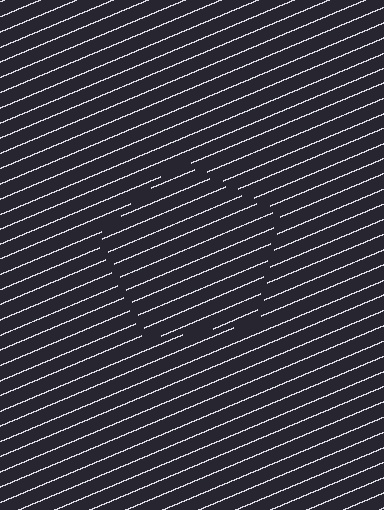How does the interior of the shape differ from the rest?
The interior of the shape contains the same grating, shifted by half a period — the contour is defined by the phase discontinuity where line-ends from the inner and outer gratings abut.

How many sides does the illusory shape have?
5 sides — the line-ends trace a pentagon.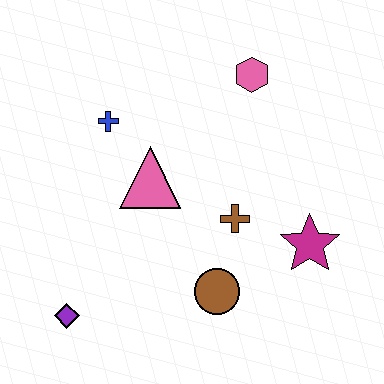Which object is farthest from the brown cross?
The purple diamond is farthest from the brown cross.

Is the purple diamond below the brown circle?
Yes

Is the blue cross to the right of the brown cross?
No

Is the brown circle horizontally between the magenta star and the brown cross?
No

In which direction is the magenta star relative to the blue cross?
The magenta star is to the right of the blue cross.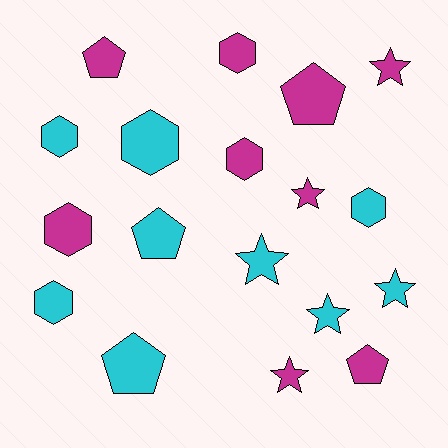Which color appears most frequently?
Cyan, with 9 objects.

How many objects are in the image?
There are 18 objects.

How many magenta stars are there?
There are 3 magenta stars.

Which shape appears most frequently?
Hexagon, with 7 objects.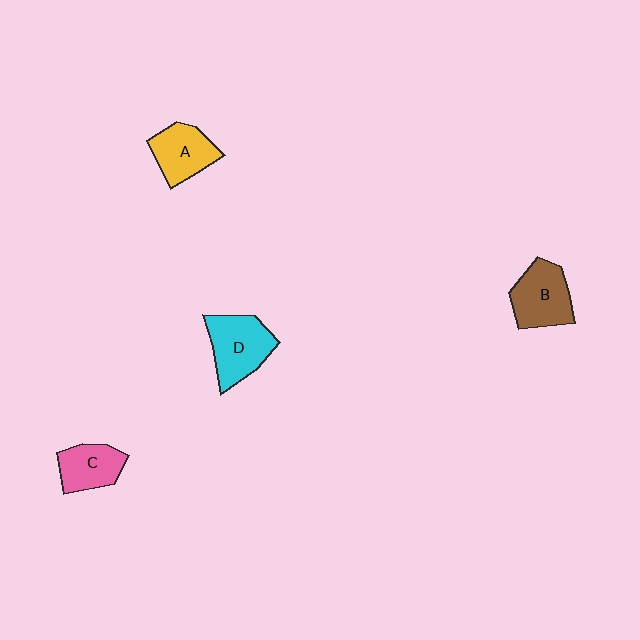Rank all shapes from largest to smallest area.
From largest to smallest: D (cyan), B (brown), A (yellow), C (pink).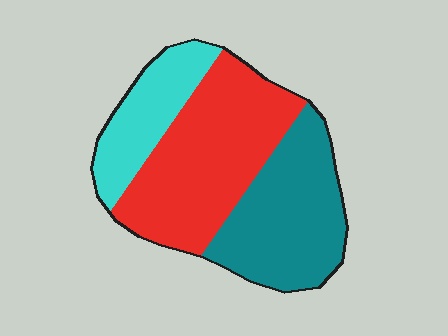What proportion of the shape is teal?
Teal covers around 35% of the shape.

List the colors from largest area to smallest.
From largest to smallest: red, teal, cyan.